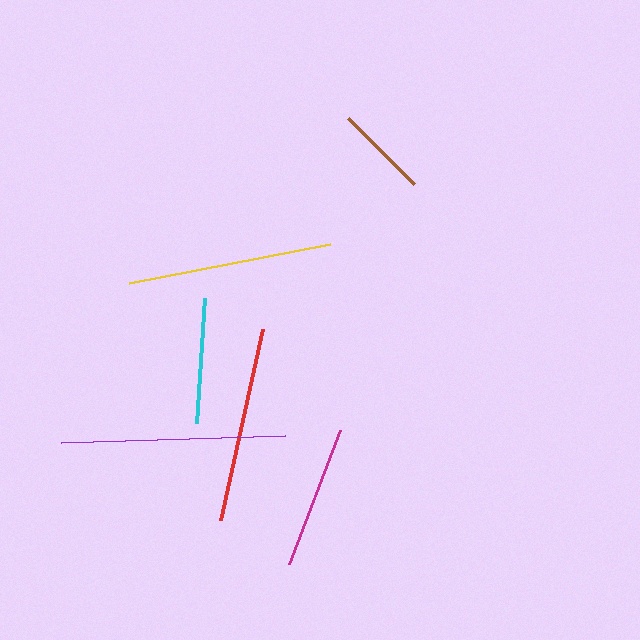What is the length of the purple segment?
The purple segment is approximately 224 pixels long.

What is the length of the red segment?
The red segment is approximately 195 pixels long.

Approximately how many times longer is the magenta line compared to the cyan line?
The magenta line is approximately 1.1 times the length of the cyan line.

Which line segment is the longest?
The purple line is the longest at approximately 224 pixels.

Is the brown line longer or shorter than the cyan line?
The cyan line is longer than the brown line.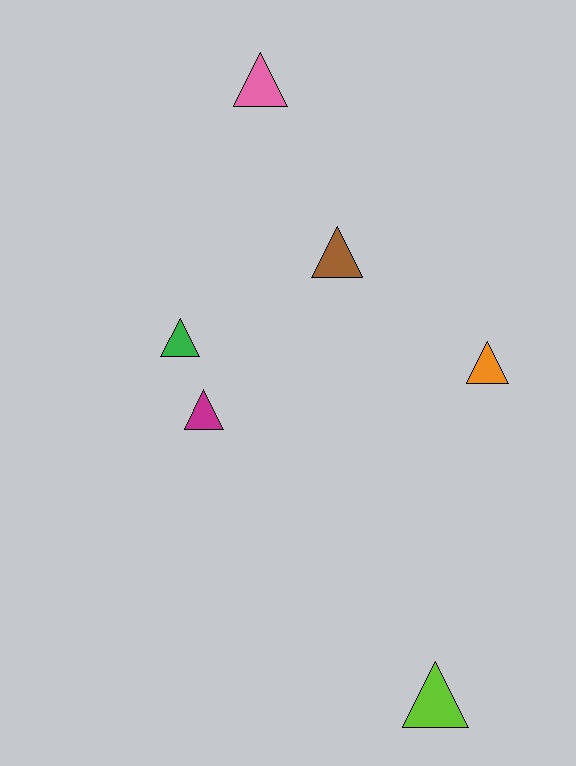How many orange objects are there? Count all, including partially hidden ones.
There is 1 orange object.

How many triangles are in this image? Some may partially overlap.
There are 6 triangles.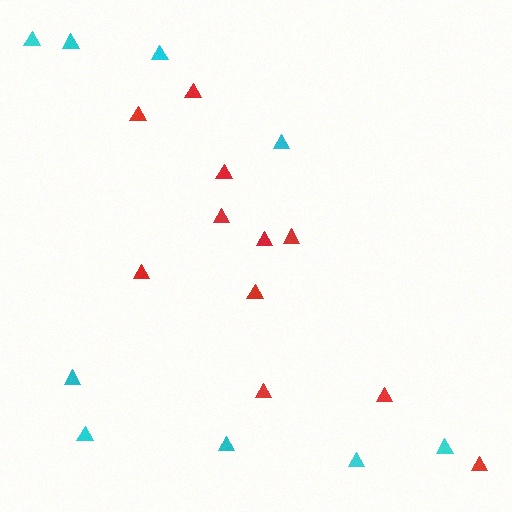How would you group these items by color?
There are 2 groups: one group of red triangles (11) and one group of cyan triangles (9).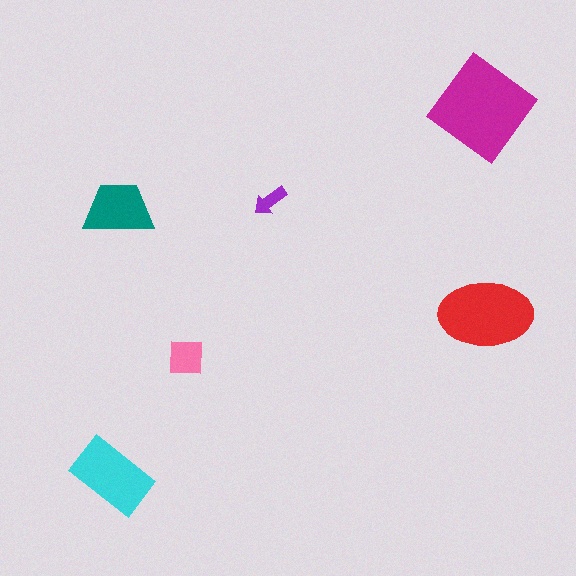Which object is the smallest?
The purple arrow.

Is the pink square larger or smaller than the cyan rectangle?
Smaller.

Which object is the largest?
The magenta diamond.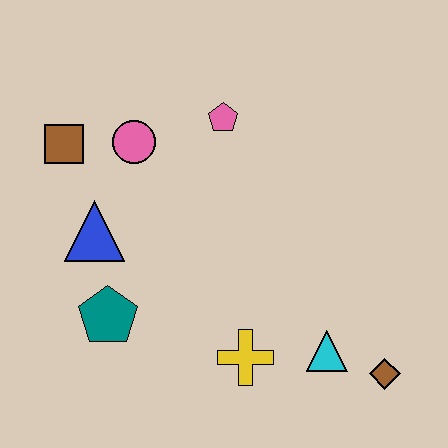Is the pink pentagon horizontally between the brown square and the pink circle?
No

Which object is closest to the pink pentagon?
The pink circle is closest to the pink pentagon.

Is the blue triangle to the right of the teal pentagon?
No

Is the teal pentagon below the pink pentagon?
Yes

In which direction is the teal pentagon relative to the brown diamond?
The teal pentagon is to the left of the brown diamond.